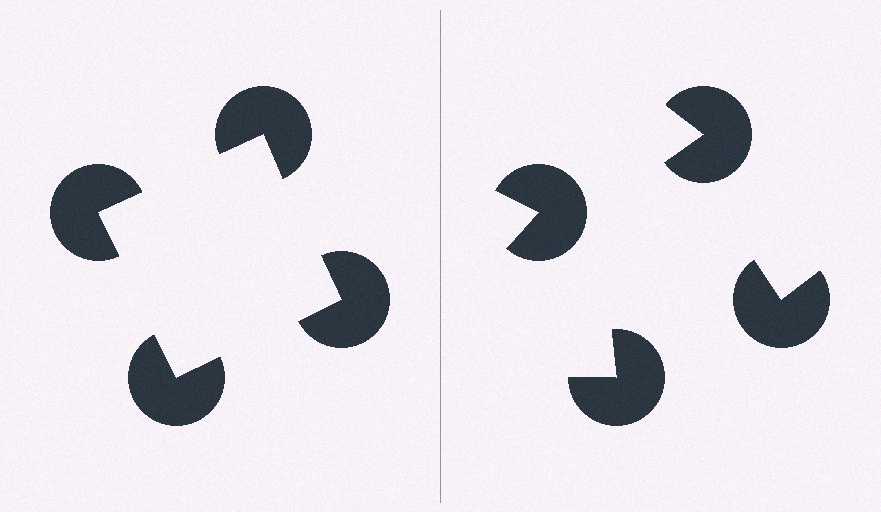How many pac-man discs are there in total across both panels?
8 — 4 on each side.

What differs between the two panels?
The pac-man discs are positioned identically on both sides; only the wedge orientations differ. On the left they align to a square; on the right they are misaligned.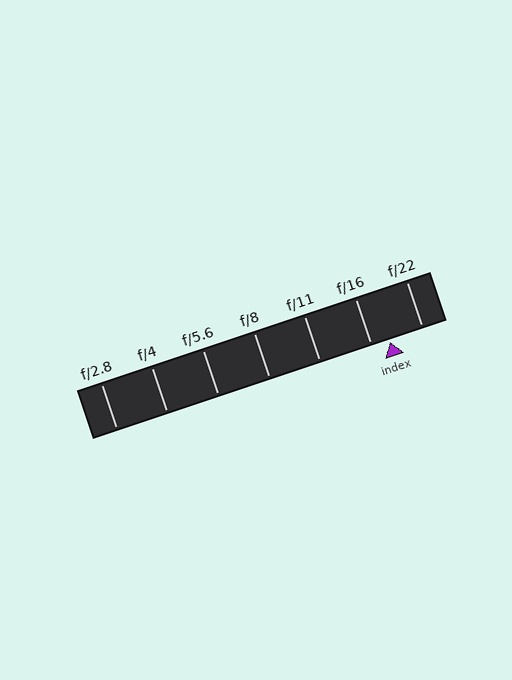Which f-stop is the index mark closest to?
The index mark is closest to f/16.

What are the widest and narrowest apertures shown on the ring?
The widest aperture shown is f/2.8 and the narrowest is f/22.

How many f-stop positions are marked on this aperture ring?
There are 7 f-stop positions marked.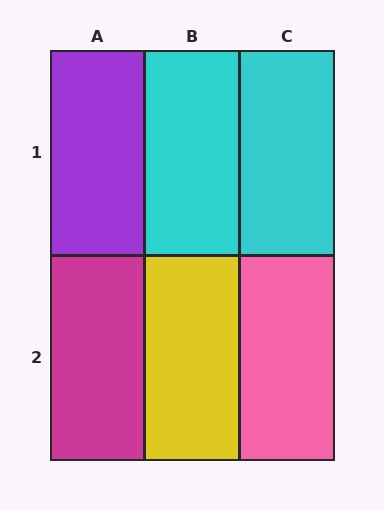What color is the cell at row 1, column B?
Cyan.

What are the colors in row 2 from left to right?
Magenta, yellow, pink.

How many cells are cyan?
2 cells are cyan.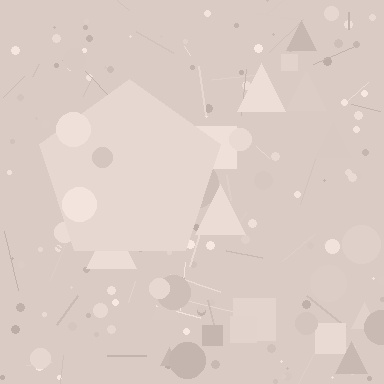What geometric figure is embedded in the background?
A pentagon is embedded in the background.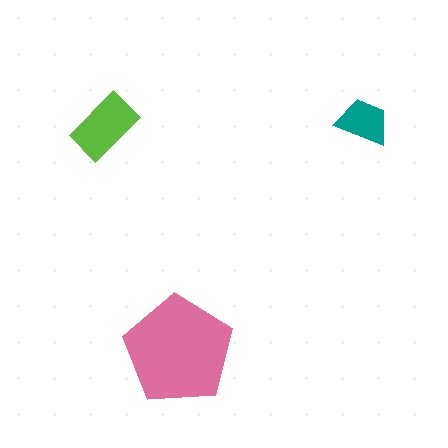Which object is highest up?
The teal trapezoid is topmost.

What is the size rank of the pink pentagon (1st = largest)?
1st.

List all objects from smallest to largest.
The teal trapezoid, the lime rectangle, the pink pentagon.